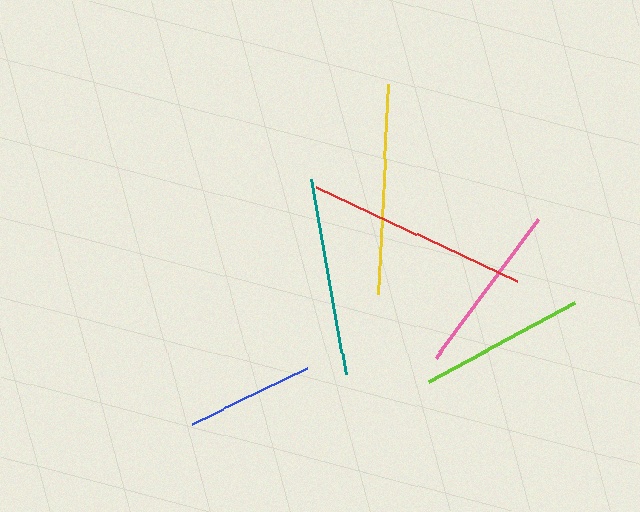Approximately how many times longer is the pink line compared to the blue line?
The pink line is approximately 1.4 times the length of the blue line.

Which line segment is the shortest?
The blue line is the shortest at approximately 127 pixels.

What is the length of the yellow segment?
The yellow segment is approximately 210 pixels long.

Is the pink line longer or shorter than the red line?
The red line is longer than the pink line.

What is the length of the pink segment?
The pink segment is approximately 173 pixels long.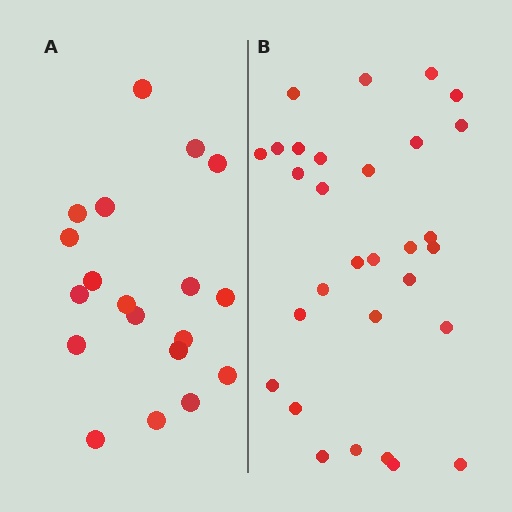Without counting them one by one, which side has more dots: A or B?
Region B (the right region) has more dots.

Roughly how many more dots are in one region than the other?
Region B has roughly 12 or so more dots than region A.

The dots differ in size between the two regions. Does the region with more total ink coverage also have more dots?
No. Region A has more total ink coverage because its dots are larger, but region B actually contains more individual dots. Total area can be misleading — the number of items is what matters here.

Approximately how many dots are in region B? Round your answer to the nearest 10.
About 30 dots.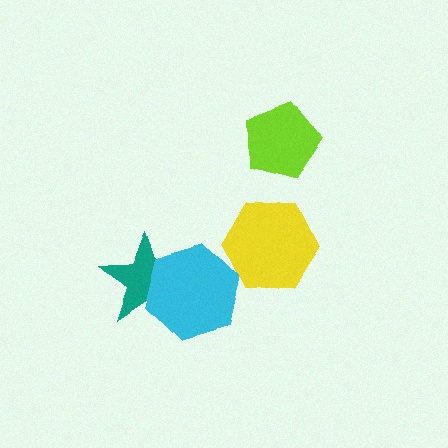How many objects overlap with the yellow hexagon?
0 objects overlap with the yellow hexagon.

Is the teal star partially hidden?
Yes, it is partially covered by another shape.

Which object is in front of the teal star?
The cyan hexagon is in front of the teal star.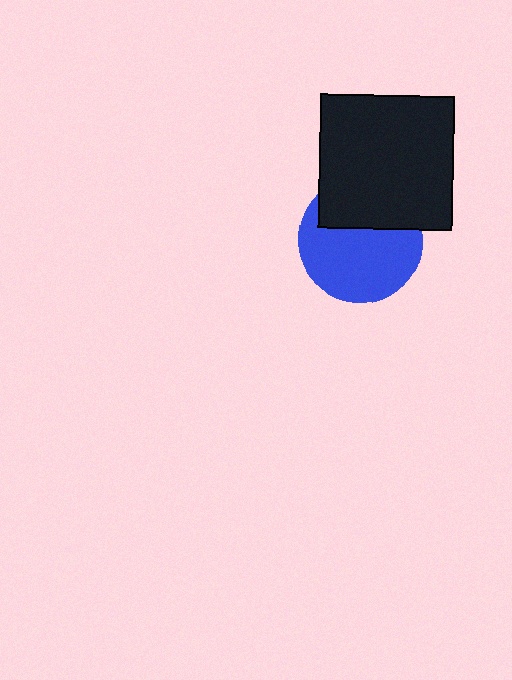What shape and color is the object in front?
The object in front is a black square.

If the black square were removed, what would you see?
You would see the complete blue circle.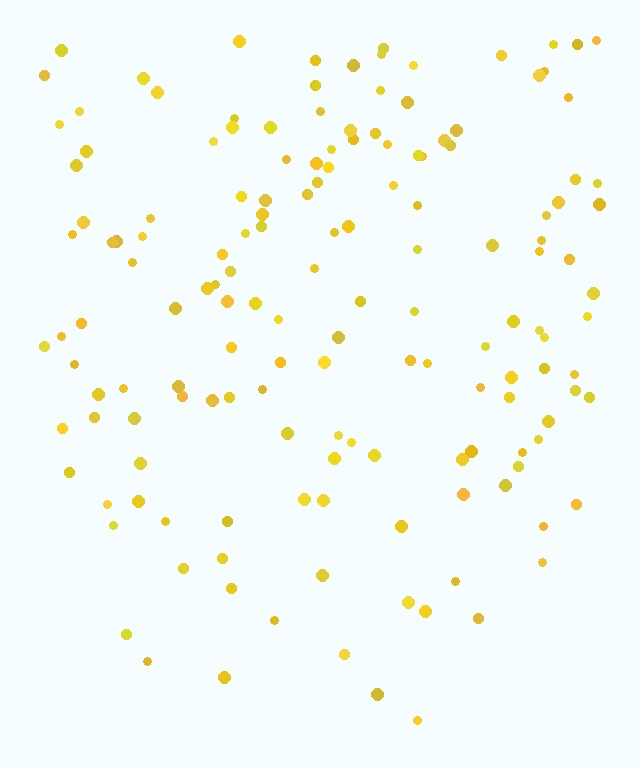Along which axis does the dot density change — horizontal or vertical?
Vertical.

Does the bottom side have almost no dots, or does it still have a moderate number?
Still a moderate number, just noticeably fewer than the top.